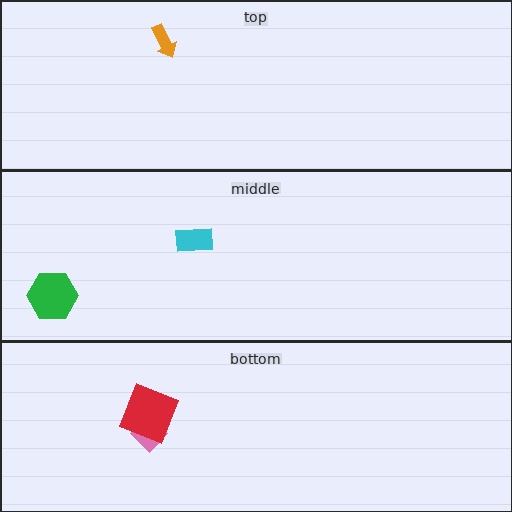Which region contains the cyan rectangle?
The middle region.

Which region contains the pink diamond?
The bottom region.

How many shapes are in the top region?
1.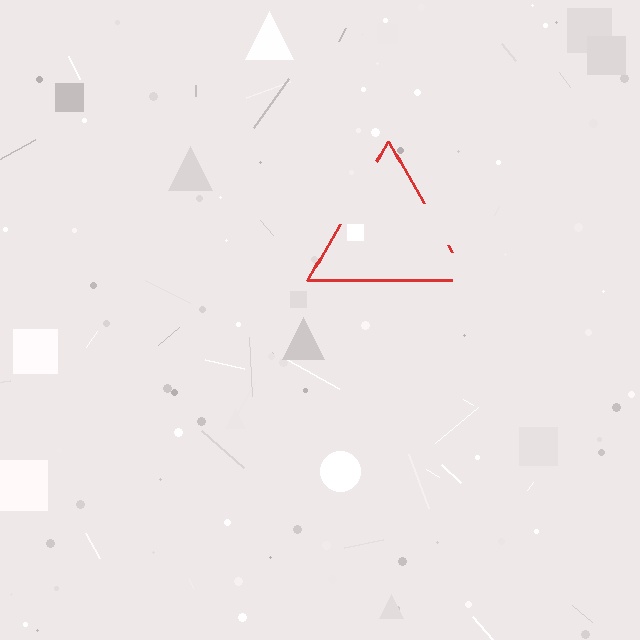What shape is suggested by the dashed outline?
The dashed outline suggests a triangle.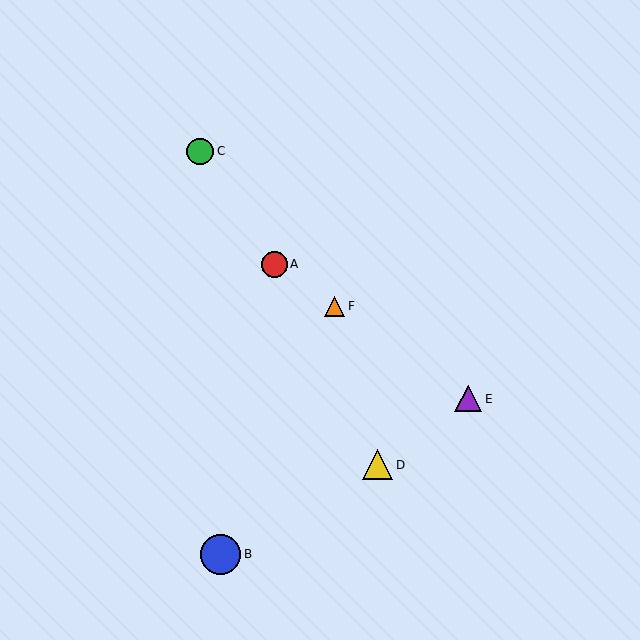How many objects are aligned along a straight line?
3 objects (A, E, F) are aligned along a straight line.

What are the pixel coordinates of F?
Object F is at (335, 306).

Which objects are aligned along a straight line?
Objects A, E, F are aligned along a straight line.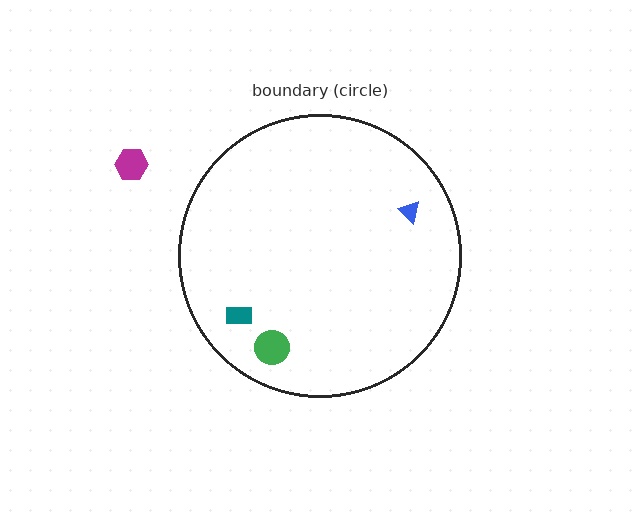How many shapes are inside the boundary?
3 inside, 1 outside.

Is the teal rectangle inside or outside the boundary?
Inside.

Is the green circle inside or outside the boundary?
Inside.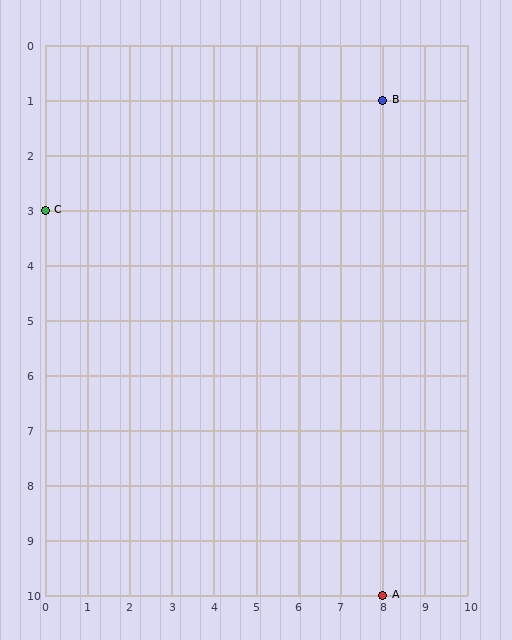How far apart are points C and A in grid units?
Points C and A are 8 columns and 7 rows apart (about 10.6 grid units diagonally).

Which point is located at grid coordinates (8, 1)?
Point B is at (8, 1).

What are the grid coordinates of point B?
Point B is at grid coordinates (8, 1).